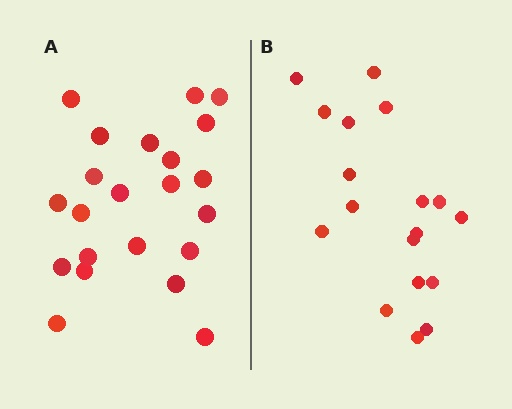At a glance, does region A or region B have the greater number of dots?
Region A (the left region) has more dots.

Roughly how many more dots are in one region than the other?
Region A has about 4 more dots than region B.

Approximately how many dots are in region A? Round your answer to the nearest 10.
About 20 dots. (The exact count is 22, which rounds to 20.)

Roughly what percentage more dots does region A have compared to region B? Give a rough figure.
About 20% more.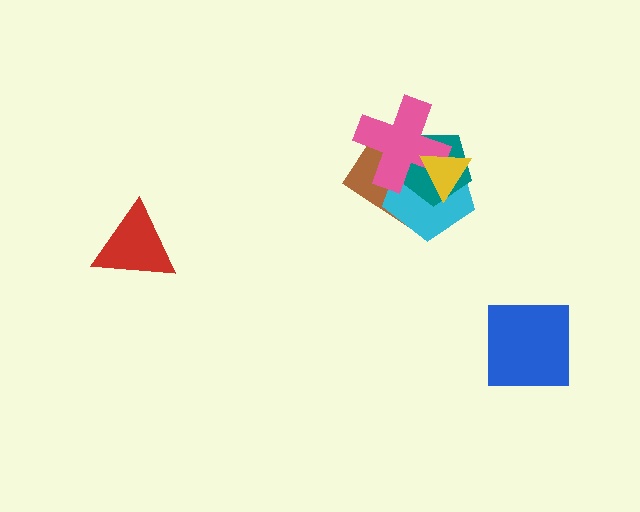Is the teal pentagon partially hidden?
Yes, it is partially covered by another shape.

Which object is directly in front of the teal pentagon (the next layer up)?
The pink cross is directly in front of the teal pentagon.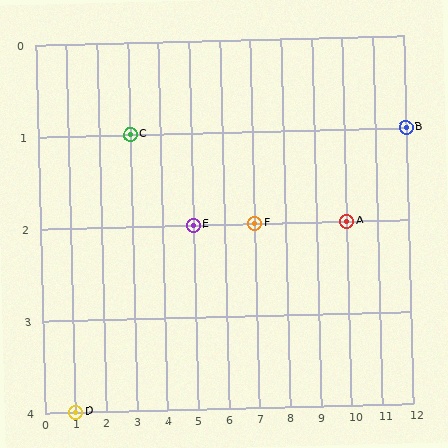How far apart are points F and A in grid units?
Points F and A are 3 columns apart.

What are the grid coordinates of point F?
Point F is at grid coordinates (7, 2).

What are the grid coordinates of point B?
Point B is at grid coordinates (12, 1).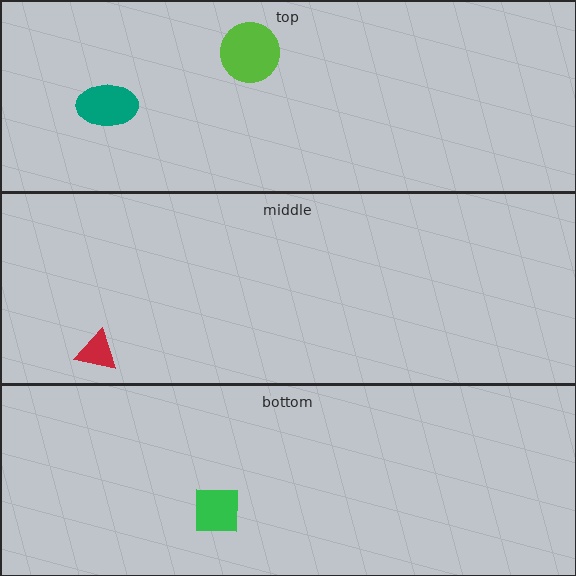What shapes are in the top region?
The lime circle, the teal ellipse.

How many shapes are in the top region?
2.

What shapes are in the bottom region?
The green square.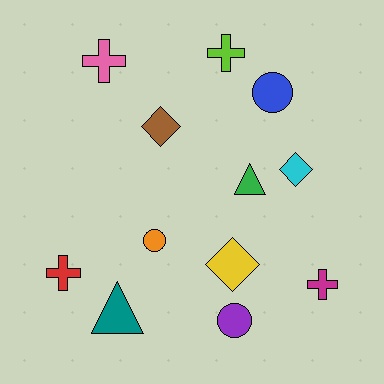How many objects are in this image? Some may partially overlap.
There are 12 objects.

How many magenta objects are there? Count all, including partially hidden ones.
There is 1 magenta object.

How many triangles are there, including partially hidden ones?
There are 2 triangles.